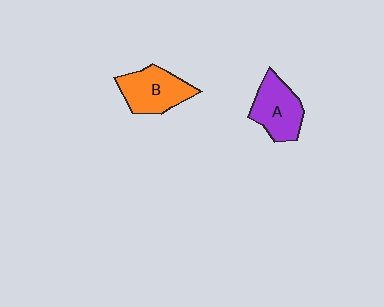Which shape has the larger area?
Shape B (orange).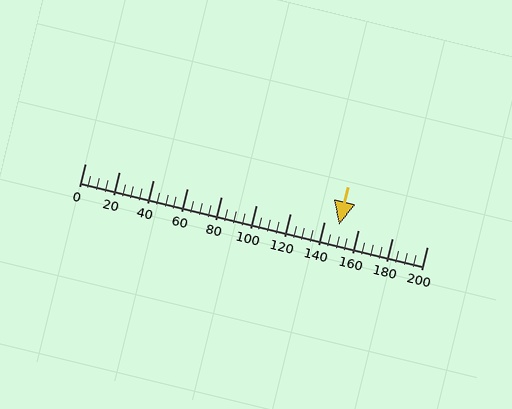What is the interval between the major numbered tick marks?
The major tick marks are spaced 20 units apart.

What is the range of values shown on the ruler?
The ruler shows values from 0 to 200.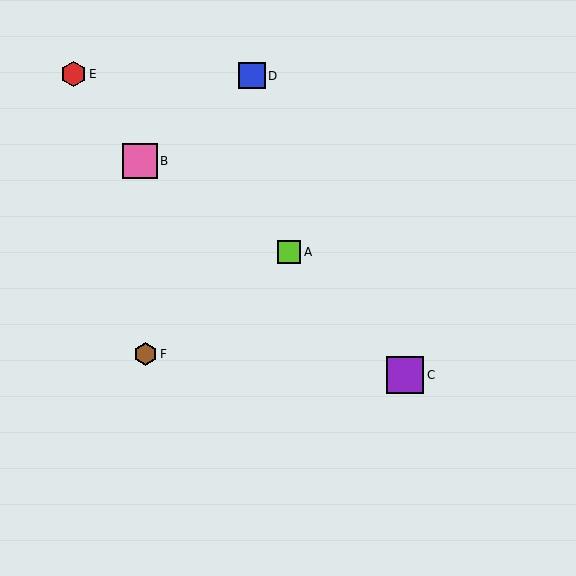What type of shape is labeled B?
Shape B is a pink square.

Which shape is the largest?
The purple square (labeled C) is the largest.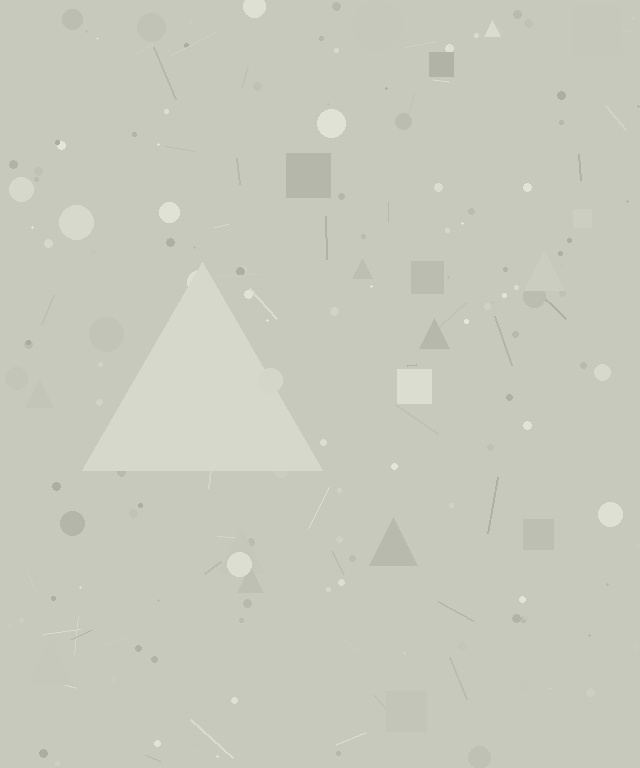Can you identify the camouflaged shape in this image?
The camouflaged shape is a triangle.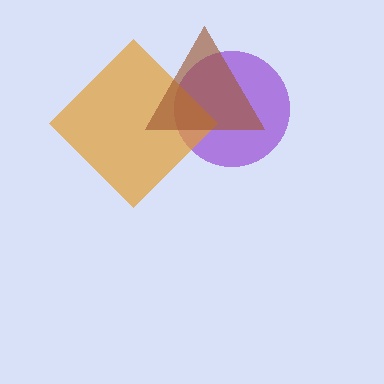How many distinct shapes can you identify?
There are 3 distinct shapes: a purple circle, an orange diamond, a brown triangle.